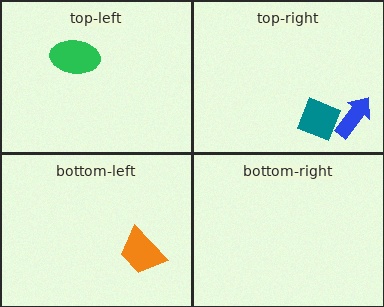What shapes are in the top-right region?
The blue arrow, the teal square.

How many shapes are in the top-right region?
2.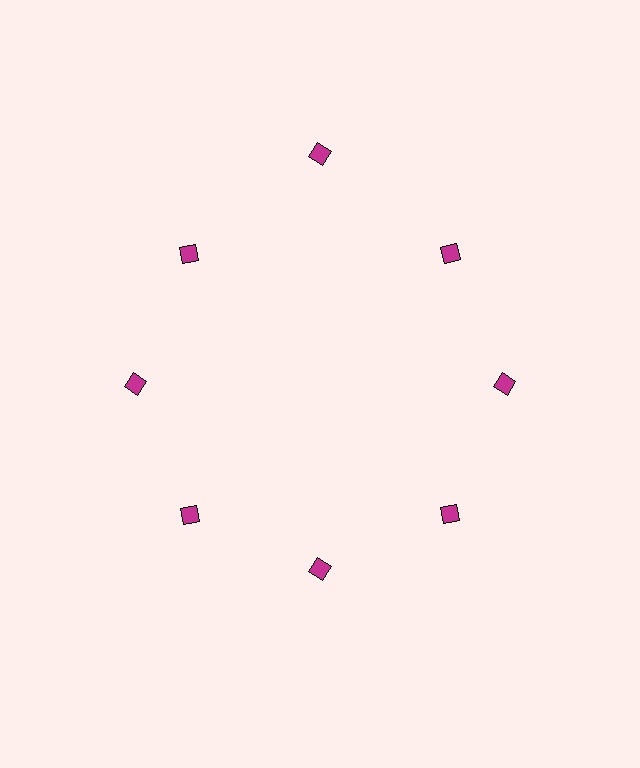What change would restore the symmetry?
The symmetry would be restored by moving it inward, back onto the ring so that all 8 diamonds sit at equal angles and equal distance from the center.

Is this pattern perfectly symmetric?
No. The 8 magenta diamonds are arranged in a ring, but one element near the 12 o'clock position is pushed outward from the center, breaking the 8-fold rotational symmetry.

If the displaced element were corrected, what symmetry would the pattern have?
It would have 8-fold rotational symmetry — the pattern would map onto itself every 45 degrees.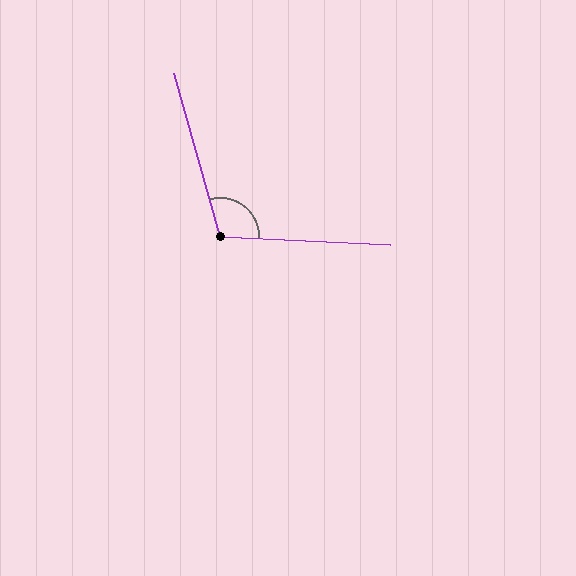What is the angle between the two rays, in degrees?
Approximately 108 degrees.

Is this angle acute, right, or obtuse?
It is obtuse.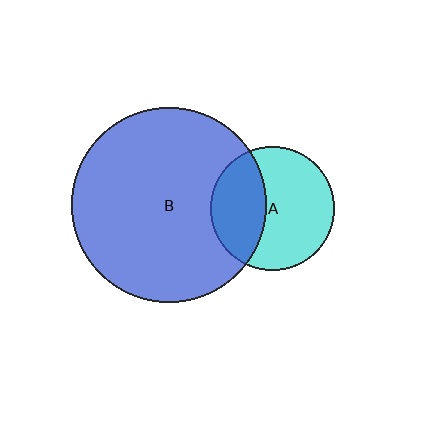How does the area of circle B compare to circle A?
Approximately 2.5 times.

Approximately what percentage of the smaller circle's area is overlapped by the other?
Approximately 40%.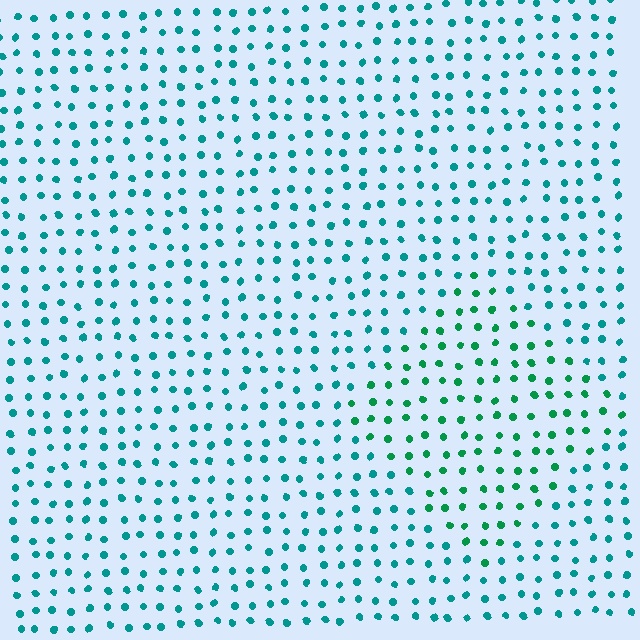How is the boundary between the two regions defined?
The boundary is defined purely by a slight shift in hue (about 30 degrees). Spacing, size, and orientation are identical on both sides.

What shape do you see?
I see a diamond.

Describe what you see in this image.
The image is filled with small teal elements in a uniform arrangement. A diamond-shaped region is visible where the elements are tinted to a slightly different hue, forming a subtle color boundary.